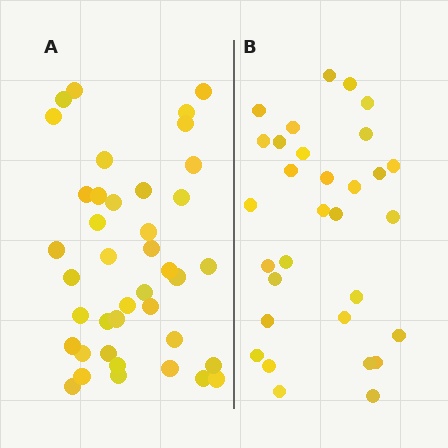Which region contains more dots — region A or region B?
Region A (the left region) has more dots.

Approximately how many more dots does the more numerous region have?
Region A has roughly 8 or so more dots than region B.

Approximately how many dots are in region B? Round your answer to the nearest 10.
About 30 dots. (The exact count is 31, which rounds to 30.)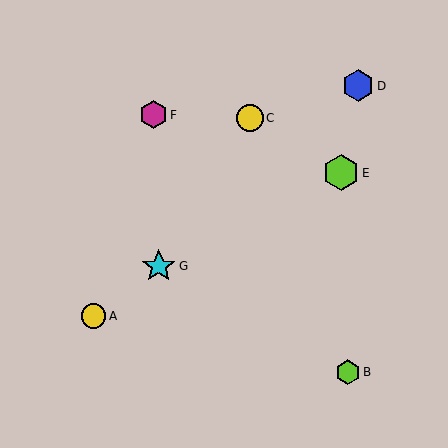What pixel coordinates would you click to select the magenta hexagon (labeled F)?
Click at (154, 115) to select the magenta hexagon F.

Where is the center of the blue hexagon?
The center of the blue hexagon is at (358, 86).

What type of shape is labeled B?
Shape B is a lime hexagon.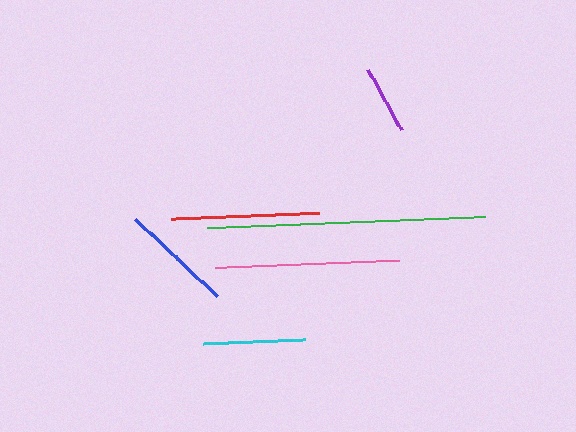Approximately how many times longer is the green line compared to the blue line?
The green line is approximately 2.5 times the length of the blue line.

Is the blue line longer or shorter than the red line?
The red line is longer than the blue line.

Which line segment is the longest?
The green line is the longest at approximately 278 pixels.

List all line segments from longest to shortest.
From longest to shortest: green, pink, red, blue, cyan, purple.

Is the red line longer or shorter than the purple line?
The red line is longer than the purple line.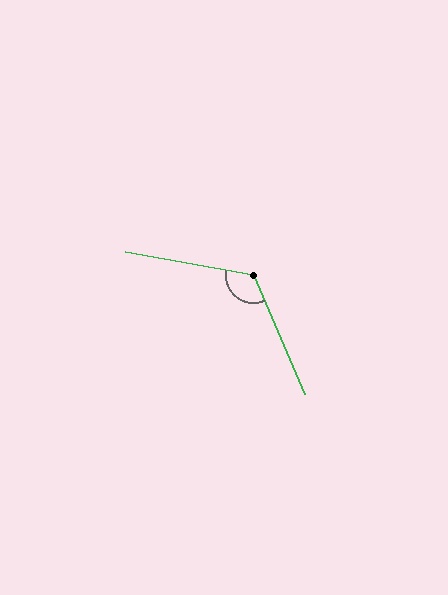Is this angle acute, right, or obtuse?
It is obtuse.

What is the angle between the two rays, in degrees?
Approximately 124 degrees.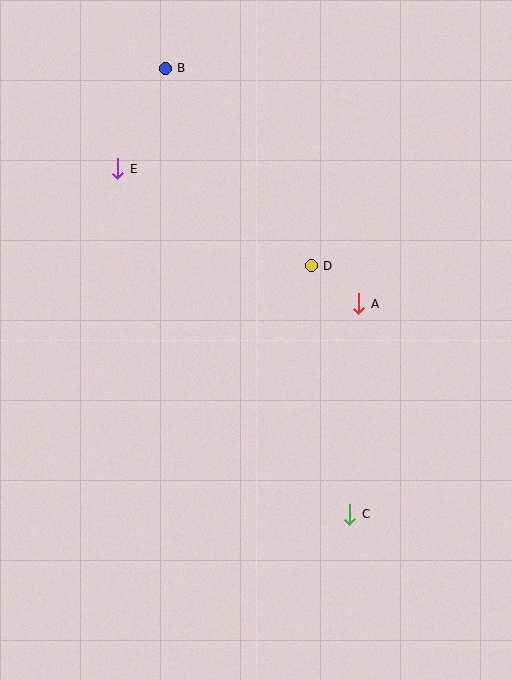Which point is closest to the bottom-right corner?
Point C is closest to the bottom-right corner.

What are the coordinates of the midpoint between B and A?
The midpoint between B and A is at (262, 186).